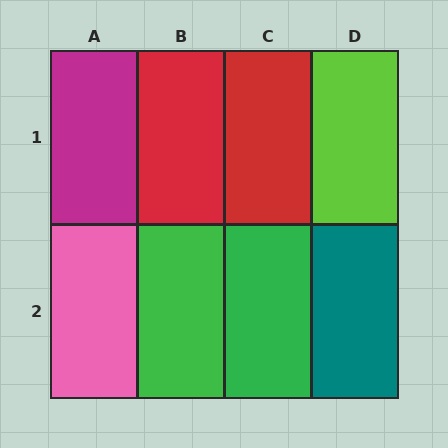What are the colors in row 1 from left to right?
Magenta, red, red, lime.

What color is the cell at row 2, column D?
Teal.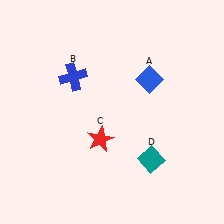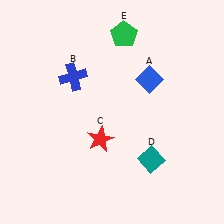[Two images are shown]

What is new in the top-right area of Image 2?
A green pentagon (E) was added in the top-right area of Image 2.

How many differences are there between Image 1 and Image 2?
There is 1 difference between the two images.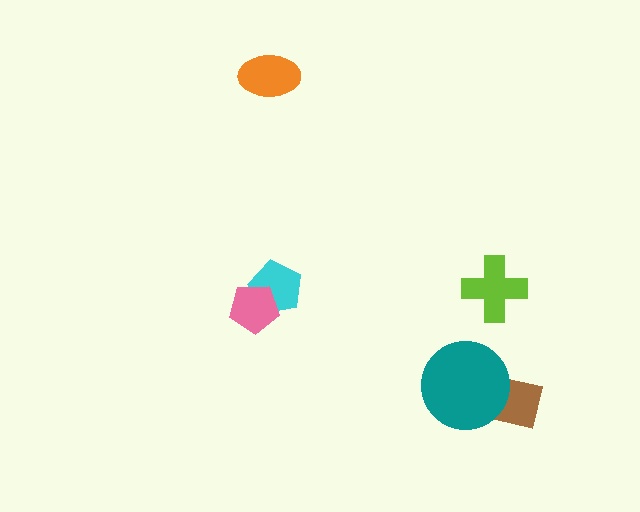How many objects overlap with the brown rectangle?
1 object overlaps with the brown rectangle.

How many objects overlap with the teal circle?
1 object overlaps with the teal circle.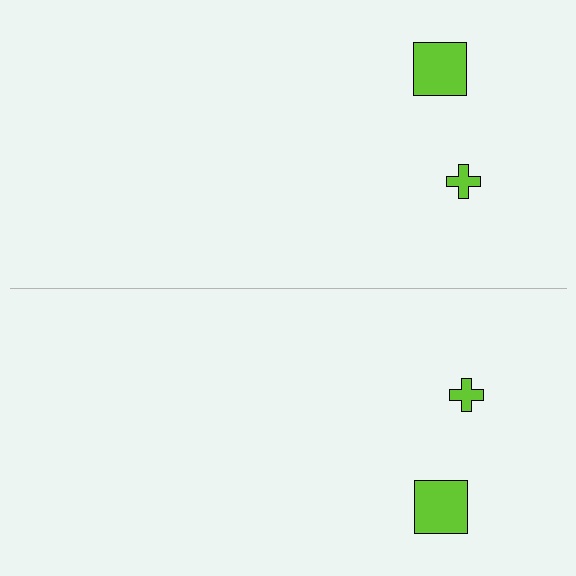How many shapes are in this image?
There are 4 shapes in this image.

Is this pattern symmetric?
Yes, this pattern has bilateral (reflection) symmetry.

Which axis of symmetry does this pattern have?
The pattern has a horizontal axis of symmetry running through the center of the image.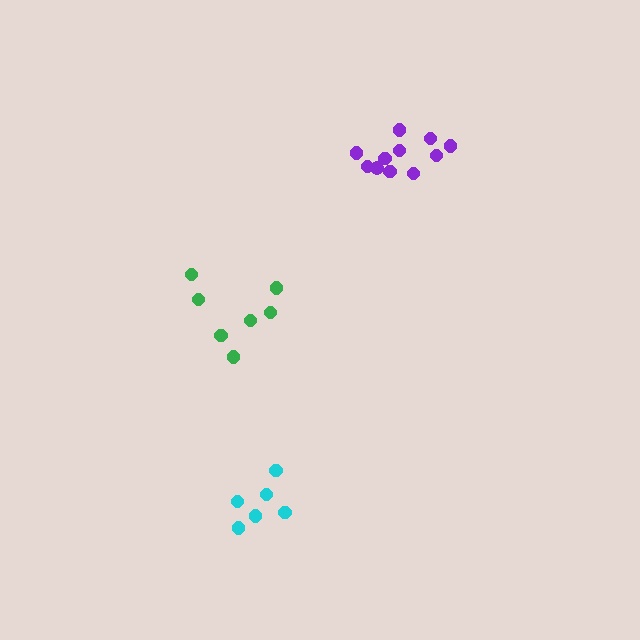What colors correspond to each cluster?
The clusters are colored: cyan, green, purple.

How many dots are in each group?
Group 1: 6 dots, Group 2: 7 dots, Group 3: 11 dots (24 total).